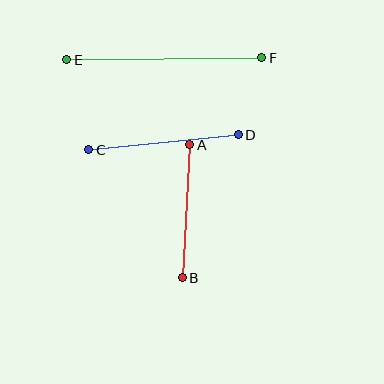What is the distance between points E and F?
The distance is approximately 195 pixels.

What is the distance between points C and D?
The distance is approximately 151 pixels.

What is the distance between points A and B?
The distance is approximately 133 pixels.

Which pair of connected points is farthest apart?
Points E and F are farthest apart.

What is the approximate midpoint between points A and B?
The midpoint is at approximately (186, 211) pixels.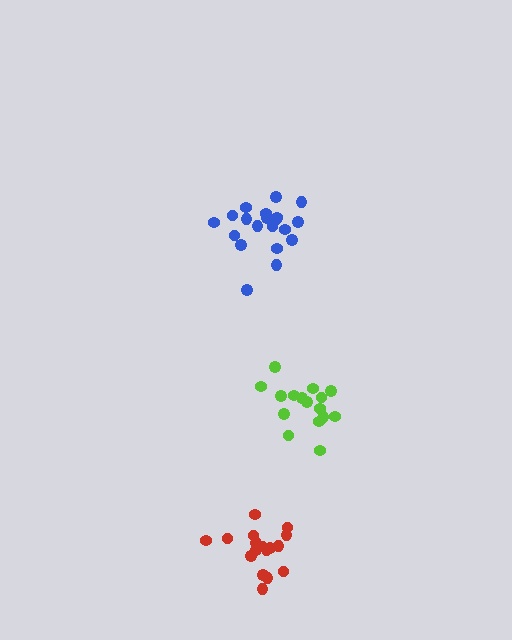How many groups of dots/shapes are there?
There are 3 groups.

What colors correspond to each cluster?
The clusters are colored: lime, blue, red.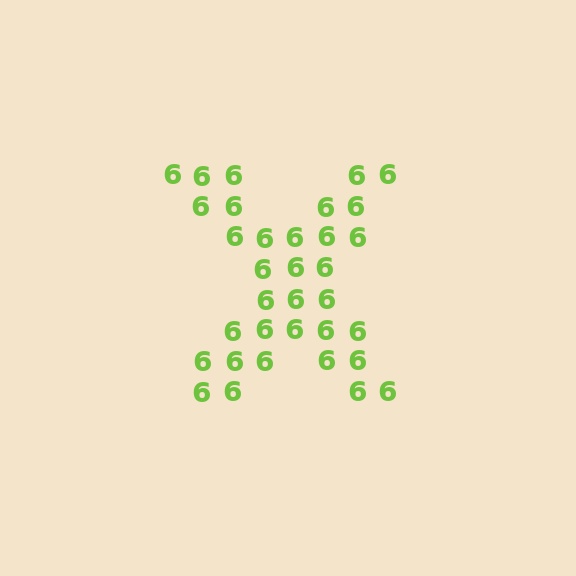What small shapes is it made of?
It is made of small digit 6's.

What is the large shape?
The large shape is the letter X.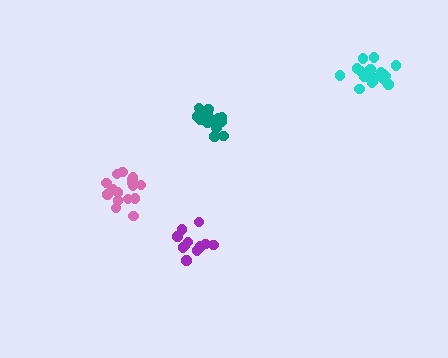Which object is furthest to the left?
The pink cluster is leftmost.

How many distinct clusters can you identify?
There are 4 distinct clusters.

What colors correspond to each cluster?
The clusters are colored: purple, cyan, pink, teal.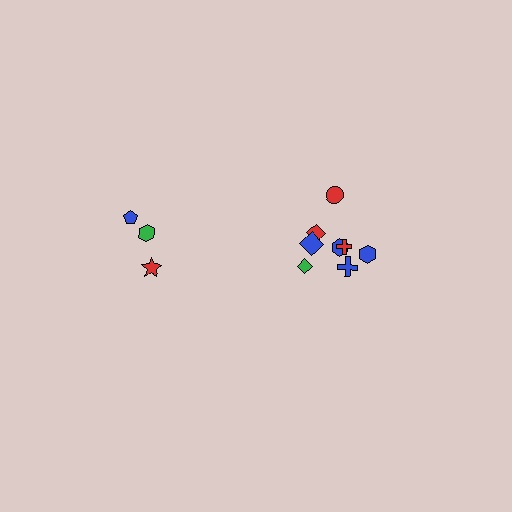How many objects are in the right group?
There are 8 objects.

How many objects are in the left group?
There are 3 objects.